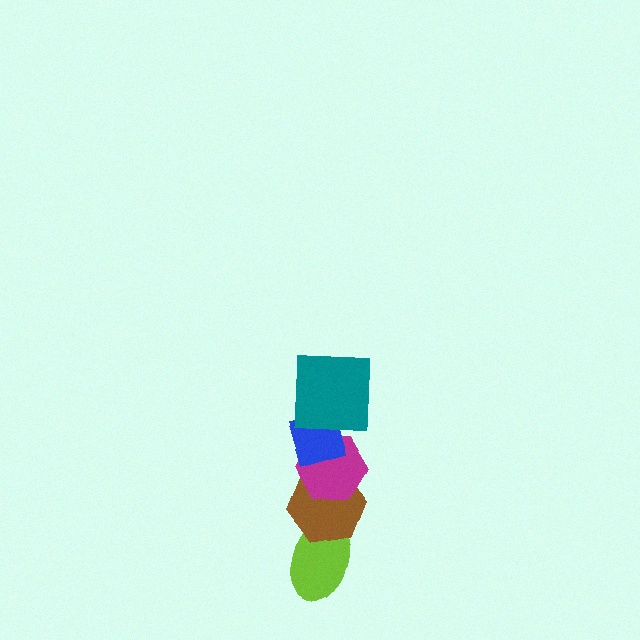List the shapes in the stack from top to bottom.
From top to bottom: the teal square, the blue diamond, the magenta hexagon, the brown hexagon, the lime ellipse.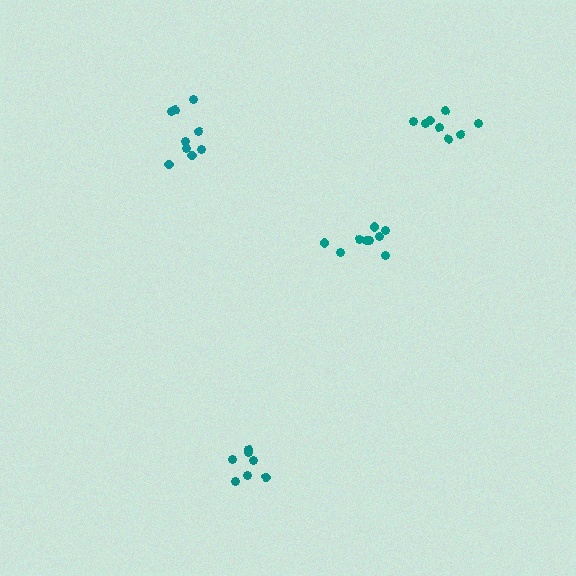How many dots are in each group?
Group 1: 9 dots, Group 2: 7 dots, Group 3: 9 dots, Group 4: 8 dots (33 total).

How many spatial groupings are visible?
There are 4 spatial groupings.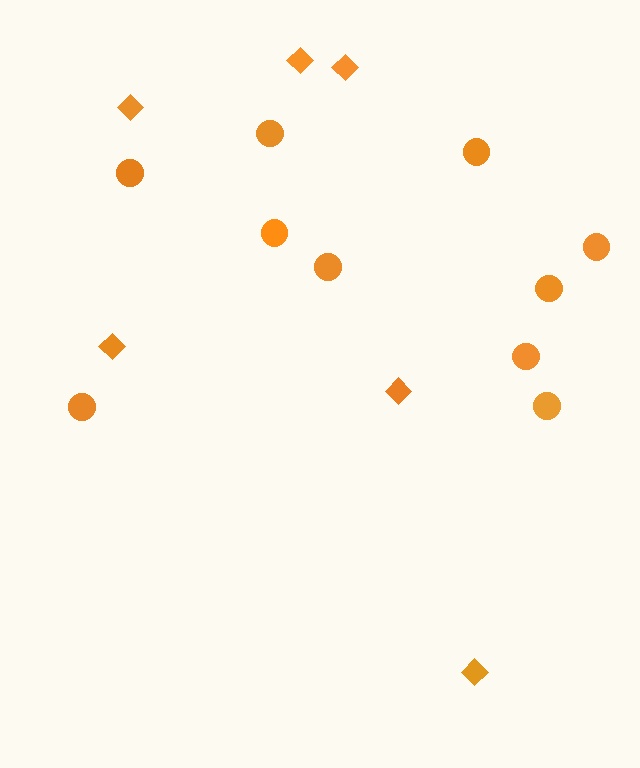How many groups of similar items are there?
There are 2 groups: one group of diamonds (6) and one group of circles (10).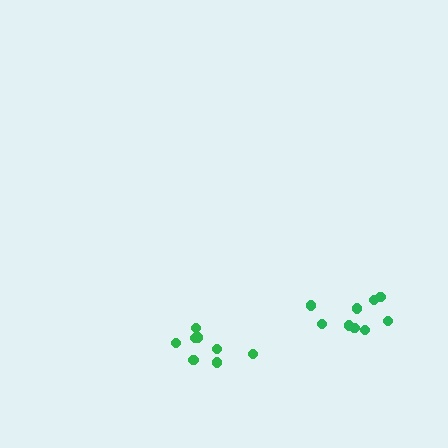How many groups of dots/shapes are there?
There are 2 groups.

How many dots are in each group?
Group 1: 9 dots, Group 2: 8 dots (17 total).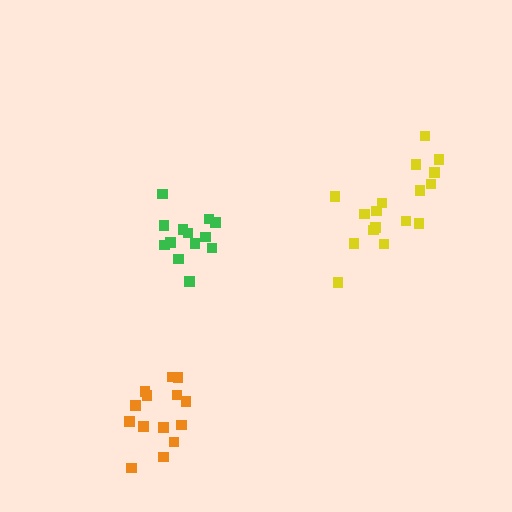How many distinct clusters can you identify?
There are 3 distinct clusters.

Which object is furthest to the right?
The yellow cluster is rightmost.